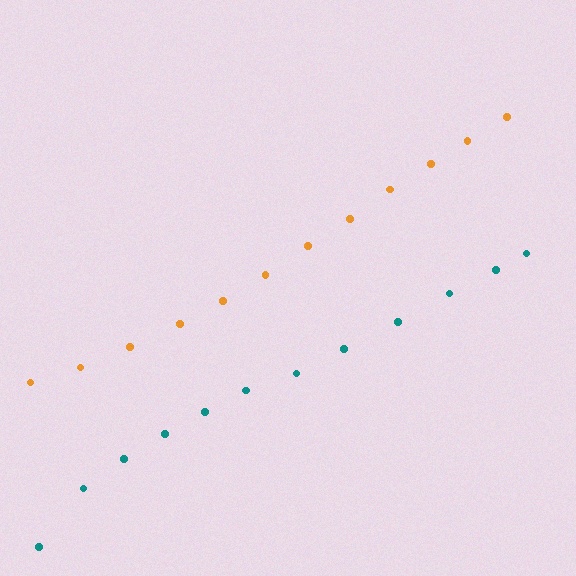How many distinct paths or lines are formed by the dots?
There are 2 distinct paths.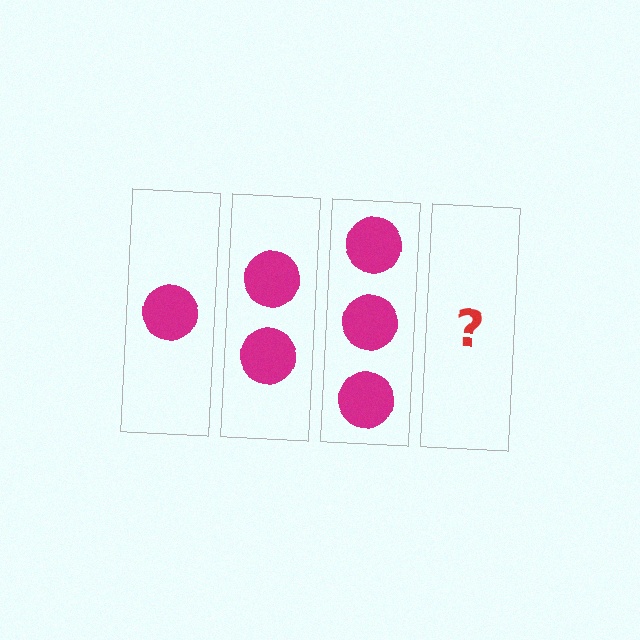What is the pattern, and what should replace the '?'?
The pattern is that each step adds one more circle. The '?' should be 4 circles.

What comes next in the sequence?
The next element should be 4 circles.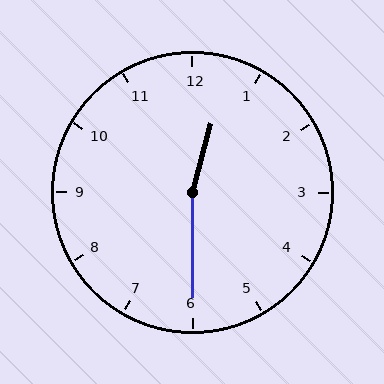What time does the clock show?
12:30.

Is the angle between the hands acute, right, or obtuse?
It is obtuse.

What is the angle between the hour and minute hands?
Approximately 165 degrees.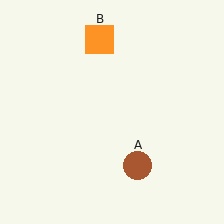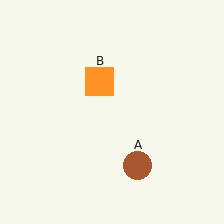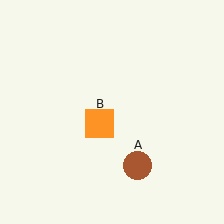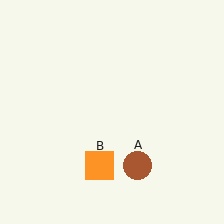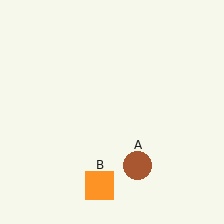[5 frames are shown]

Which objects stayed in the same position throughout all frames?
Brown circle (object A) remained stationary.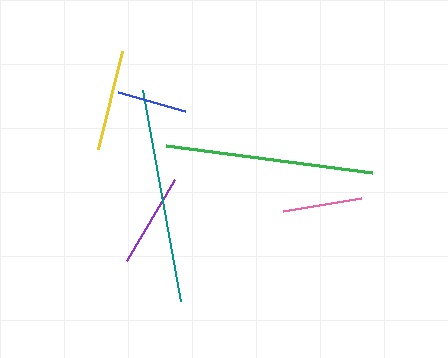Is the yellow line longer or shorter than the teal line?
The teal line is longer than the yellow line.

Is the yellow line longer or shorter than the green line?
The green line is longer than the yellow line.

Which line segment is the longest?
The teal line is the longest at approximately 214 pixels.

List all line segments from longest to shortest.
From longest to shortest: teal, green, yellow, purple, pink, blue.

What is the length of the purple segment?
The purple segment is approximately 94 pixels long.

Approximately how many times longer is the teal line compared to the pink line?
The teal line is approximately 2.7 times the length of the pink line.